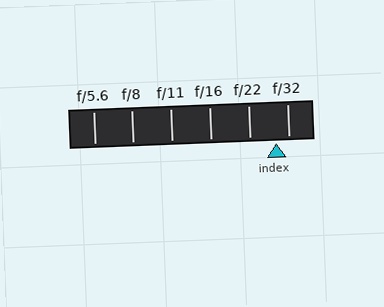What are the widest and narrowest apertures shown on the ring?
The widest aperture shown is f/5.6 and the narrowest is f/32.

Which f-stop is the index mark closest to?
The index mark is closest to f/32.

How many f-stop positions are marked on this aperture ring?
There are 6 f-stop positions marked.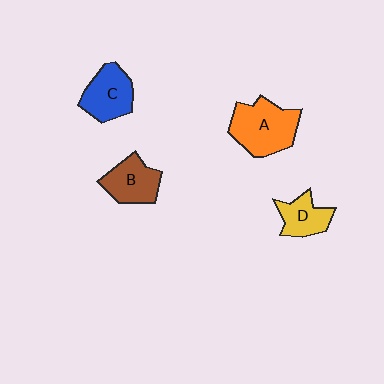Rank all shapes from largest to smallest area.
From largest to smallest: A (orange), C (blue), B (brown), D (yellow).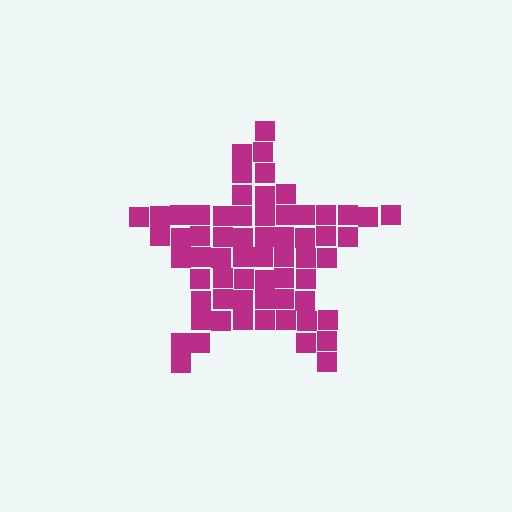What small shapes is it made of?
It is made of small squares.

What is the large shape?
The large shape is a star.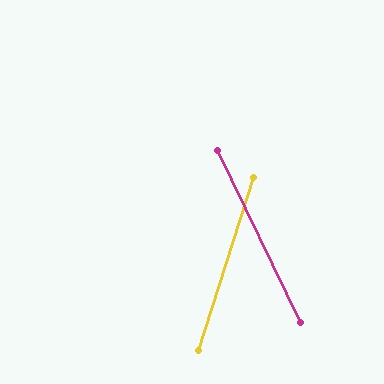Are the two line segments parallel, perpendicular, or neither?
Neither parallel nor perpendicular — they differ by about 44°.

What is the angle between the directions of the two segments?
Approximately 44 degrees.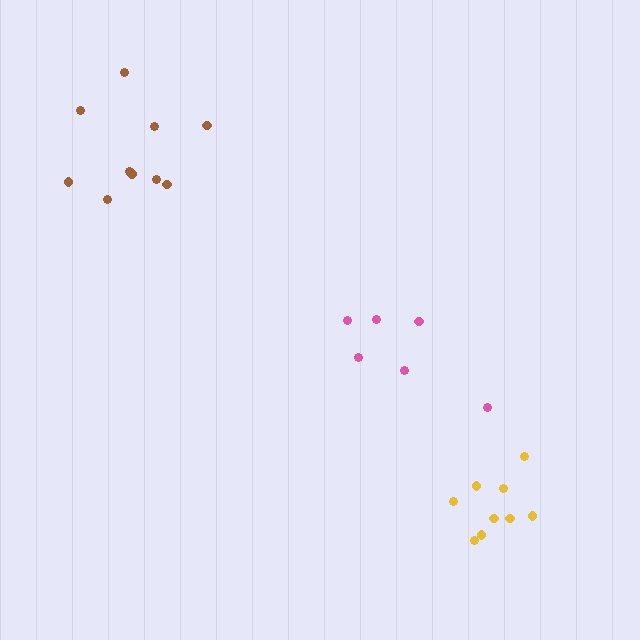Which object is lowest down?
The yellow cluster is bottommost.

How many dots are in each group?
Group 1: 6 dots, Group 2: 9 dots, Group 3: 10 dots (25 total).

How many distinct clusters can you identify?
There are 3 distinct clusters.